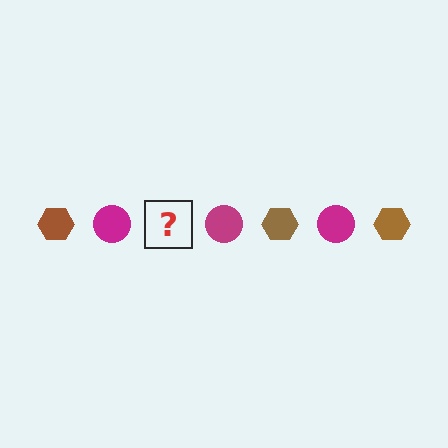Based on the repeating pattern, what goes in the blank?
The blank should be a brown hexagon.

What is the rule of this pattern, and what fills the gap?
The rule is that the pattern alternates between brown hexagon and magenta circle. The gap should be filled with a brown hexagon.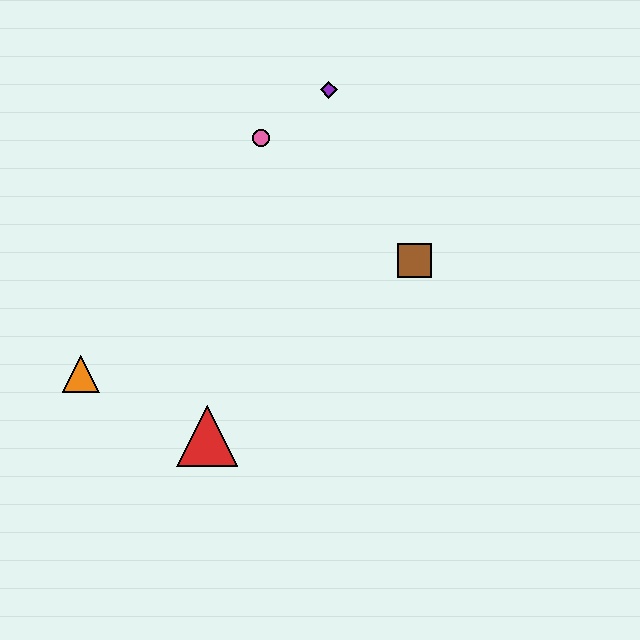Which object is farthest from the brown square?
The orange triangle is farthest from the brown square.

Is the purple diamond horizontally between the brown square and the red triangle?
Yes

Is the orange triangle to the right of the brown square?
No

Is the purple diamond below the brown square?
No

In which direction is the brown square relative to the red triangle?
The brown square is to the right of the red triangle.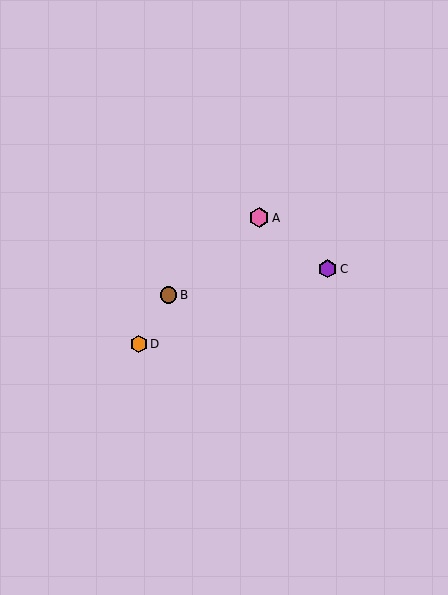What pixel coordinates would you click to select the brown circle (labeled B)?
Click at (169, 295) to select the brown circle B.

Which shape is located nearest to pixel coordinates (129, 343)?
The orange hexagon (labeled D) at (139, 344) is nearest to that location.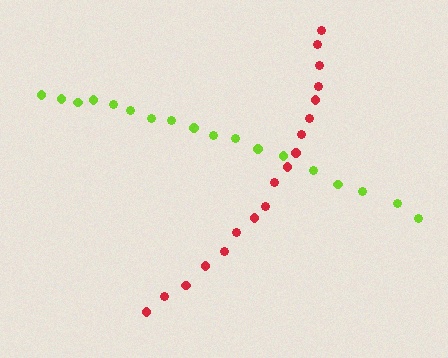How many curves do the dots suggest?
There are 2 distinct paths.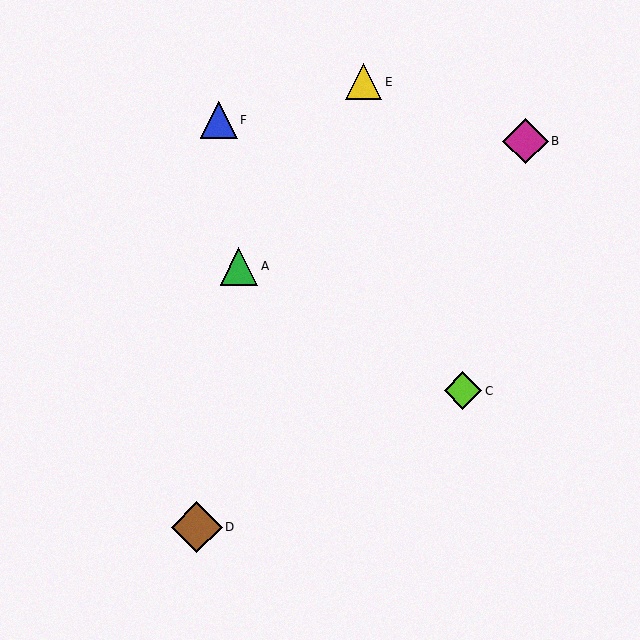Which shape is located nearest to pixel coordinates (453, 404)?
The lime diamond (labeled C) at (463, 391) is nearest to that location.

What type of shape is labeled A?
Shape A is a green triangle.